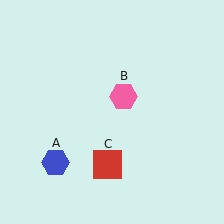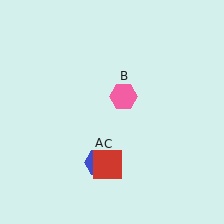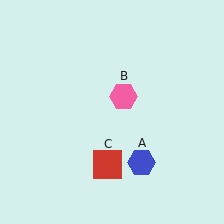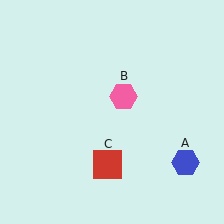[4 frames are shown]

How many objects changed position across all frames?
1 object changed position: blue hexagon (object A).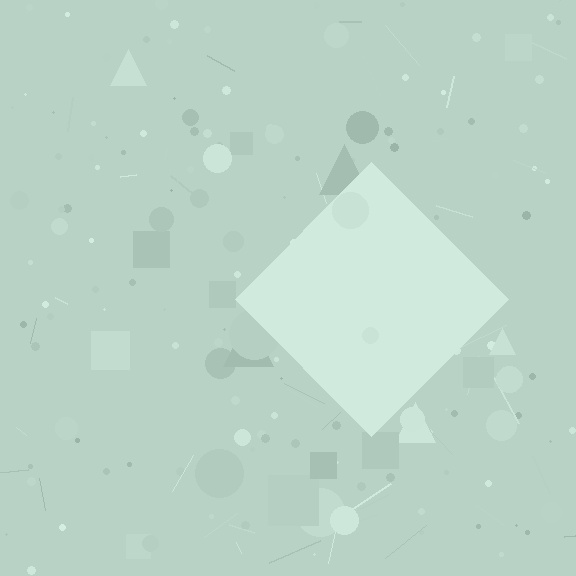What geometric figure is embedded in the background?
A diamond is embedded in the background.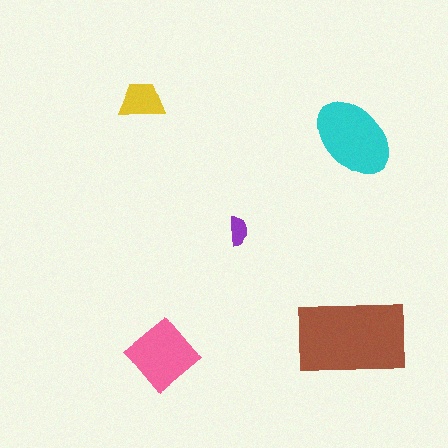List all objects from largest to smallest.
The brown rectangle, the cyan ellipse, the pink diamond, the yellow trapezoid, the purple semicircle.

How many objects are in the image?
There are 5 objects in the image.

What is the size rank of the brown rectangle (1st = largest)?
1st.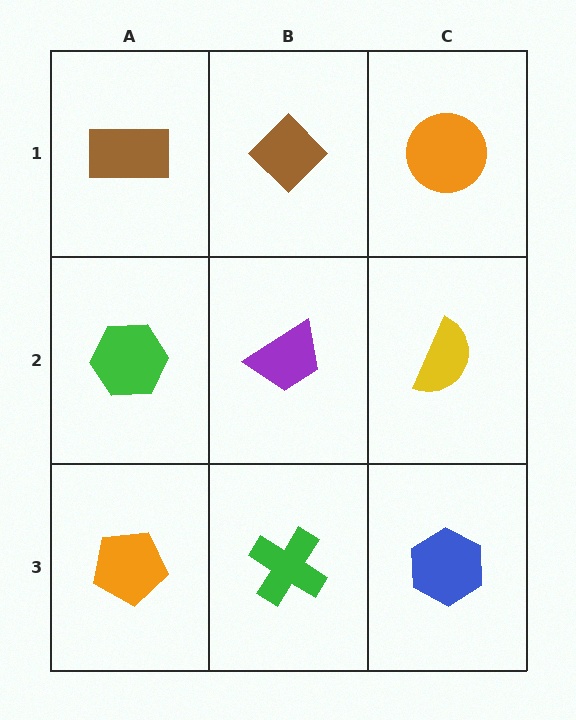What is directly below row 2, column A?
An orange pentagon.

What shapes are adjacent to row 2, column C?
An orange circle (row 1, column C), a blue hexagon (row 3, column C), a purple trapezoid (row 2, column B).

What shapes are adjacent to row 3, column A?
A green hexagon (row 2, column A), a green cross (row 3, column B).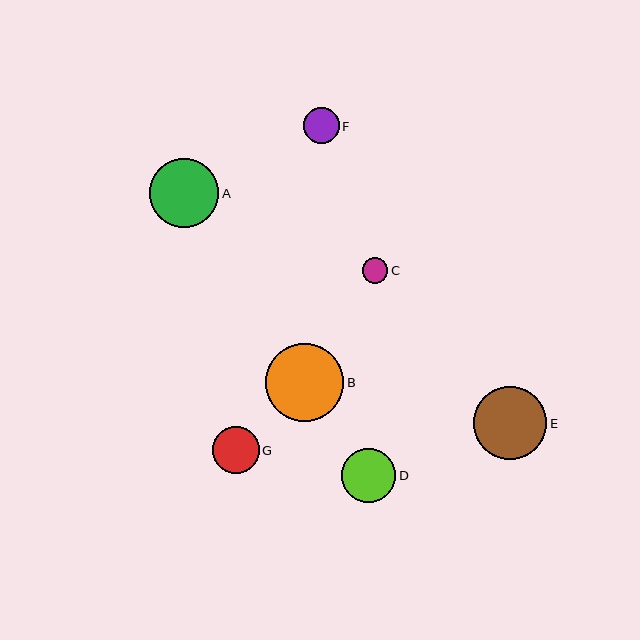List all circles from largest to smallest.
From largest to smallest: B, E, A, D, G, F, C.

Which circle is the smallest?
Circle C is the smallest with a size of approximately 26 pixels.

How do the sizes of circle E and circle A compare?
Circle E and circle A are approximately the same size.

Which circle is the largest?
Circle B is the largest with a size of approximately 78 pixels.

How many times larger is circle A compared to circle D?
Circle A is approximately 1.3 times the size of circle D.